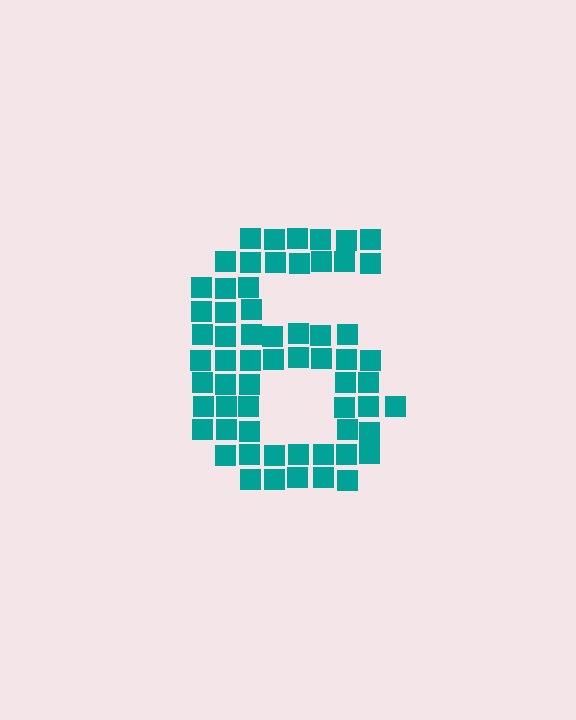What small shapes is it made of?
It is made of small squares.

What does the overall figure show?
The overall figure shows the digit 6.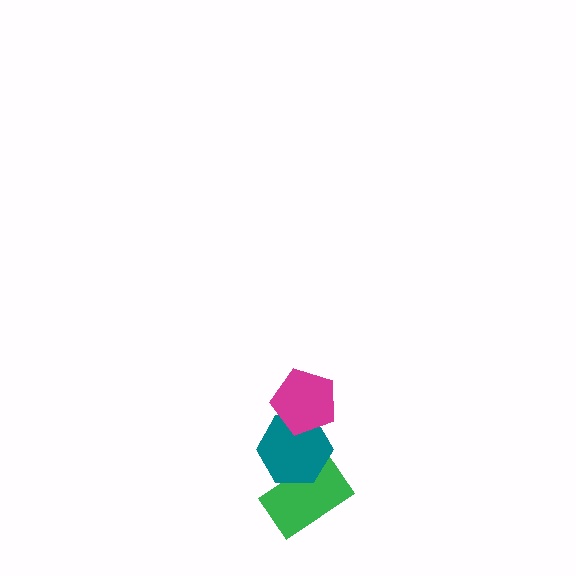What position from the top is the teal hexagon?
The teal hexagon is 2nd from the top.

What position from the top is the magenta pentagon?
The magenta pentagon is 1st from the top.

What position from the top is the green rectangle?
The green rectangle is 3rd from the top.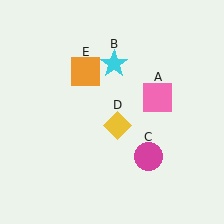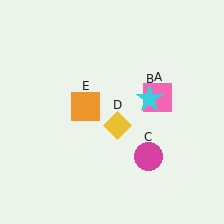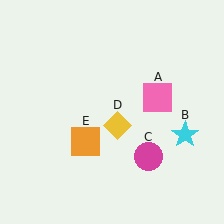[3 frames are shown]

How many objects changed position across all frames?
2 objects changed position: cyan star (object B), orange square (object E).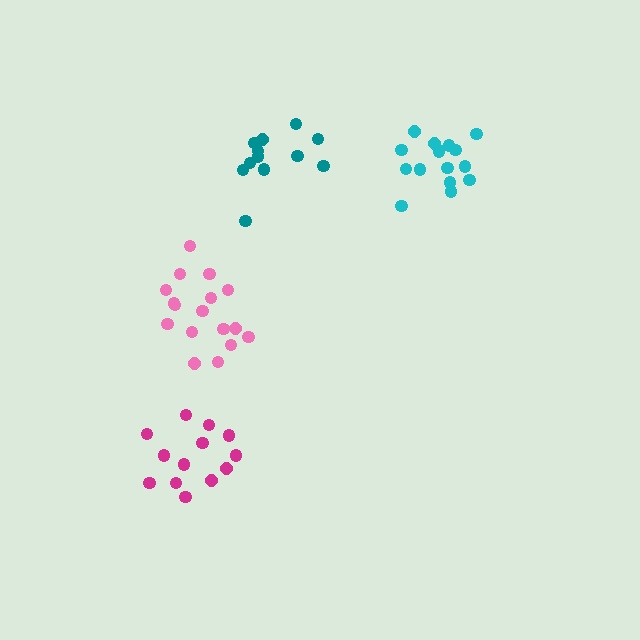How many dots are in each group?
Group 1: 12 dots, Group 2: 16 dots, Group 3: 17 dots, Group 4: 13 dots (58 total).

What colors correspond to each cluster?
The clusters are colored: teal, cyan, pink, magenta.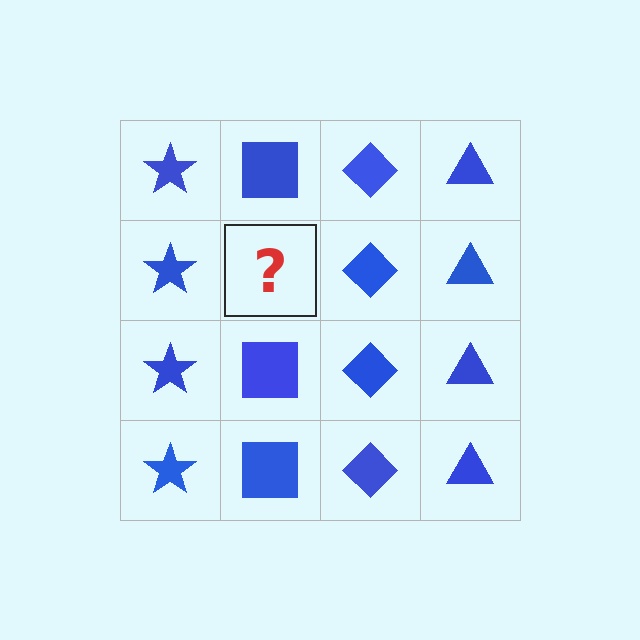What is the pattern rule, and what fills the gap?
The rule is that each column has a consistent shape. The gap should be filled with a blue square.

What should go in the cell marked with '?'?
The missing cell should contain a blue square.